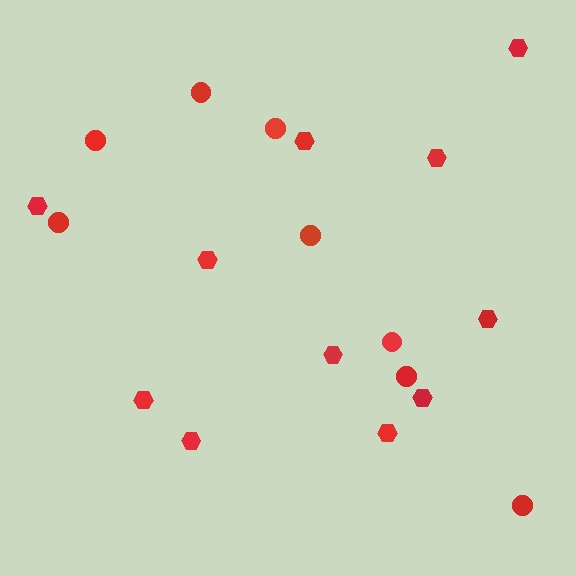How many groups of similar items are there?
There are 2 groups: one group of hexagons (11) and one group of circles (8).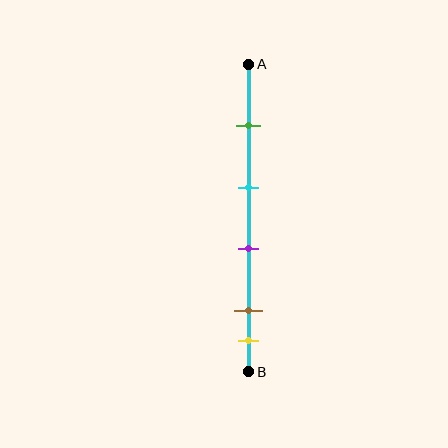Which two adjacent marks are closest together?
The brown and yellow marks are the closest adjacent pair.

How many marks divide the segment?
There are 5 marks dividing the segment.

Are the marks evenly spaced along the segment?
No, the marks are not evenly spaced.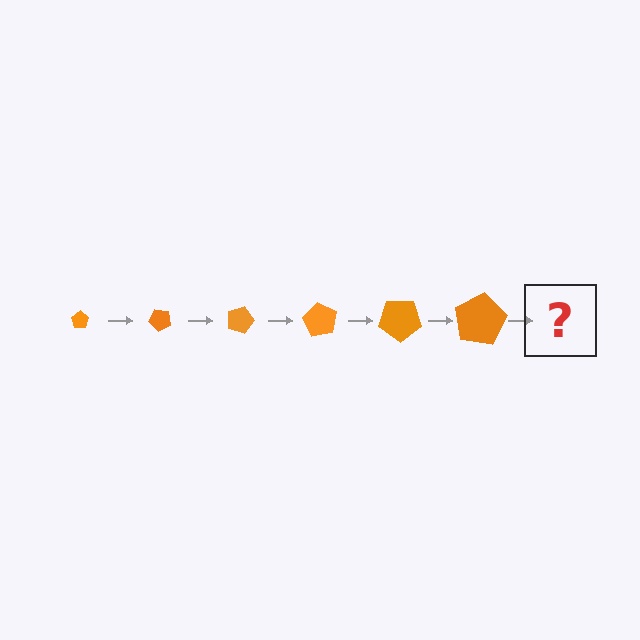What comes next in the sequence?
The next element should be a pentagon, larger than the previous one and rotated 270 degrees from the start.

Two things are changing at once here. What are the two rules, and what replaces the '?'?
The two rules are that the pentagon grows larger each step and it rotates 45 degrees each step. The '?' should be a pentagon, larger than the previous one and rotated 270 degrees from the start.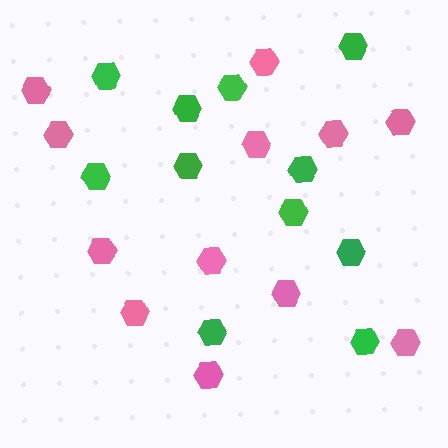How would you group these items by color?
There are 2 groups: one group of pink hexagons (12) and one group of green hexagons (11).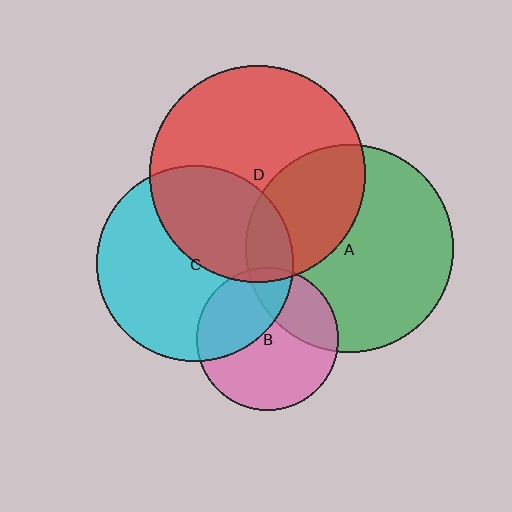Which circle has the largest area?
Circle D (red).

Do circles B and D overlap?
Yes.